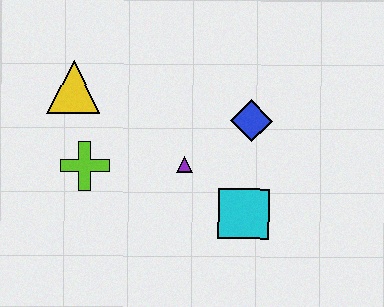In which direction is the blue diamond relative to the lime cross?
The blue diamond is to the right of the lime cross.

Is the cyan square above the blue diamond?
No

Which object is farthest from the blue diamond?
The yellow triangle is farthest from the blue diamond.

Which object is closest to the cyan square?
The purple triangle is closest to the cyan square.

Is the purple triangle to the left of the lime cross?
No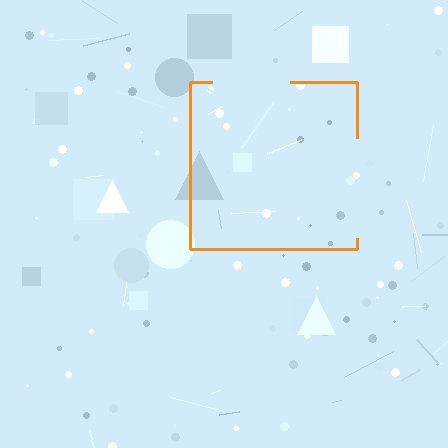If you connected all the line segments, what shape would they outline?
They would outline a square.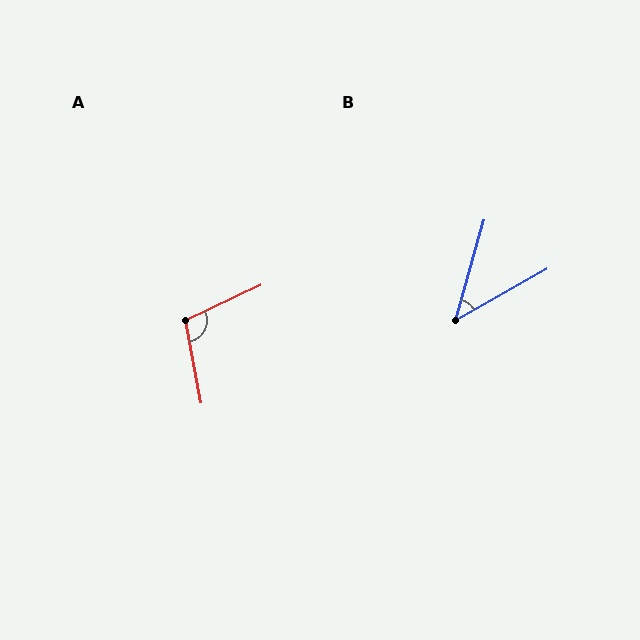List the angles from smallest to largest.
B (45°), A (104°).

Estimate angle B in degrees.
Approximately 45 degrees.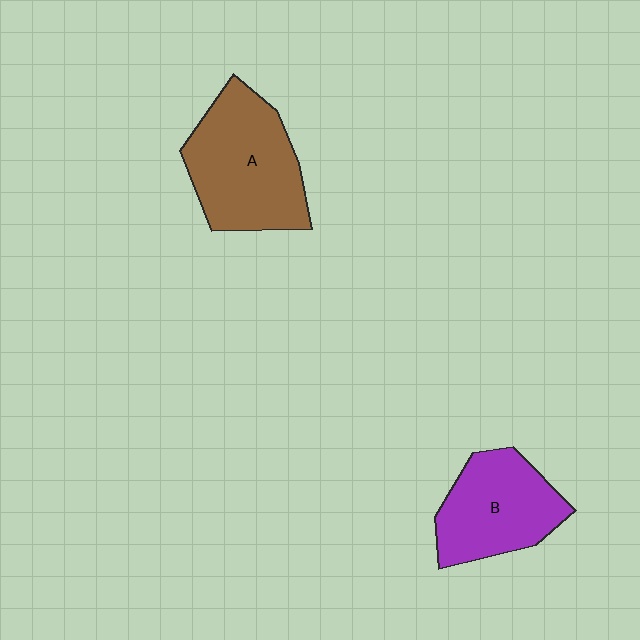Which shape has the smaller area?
Shape B (purple).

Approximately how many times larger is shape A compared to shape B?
Approximately 1.3 times.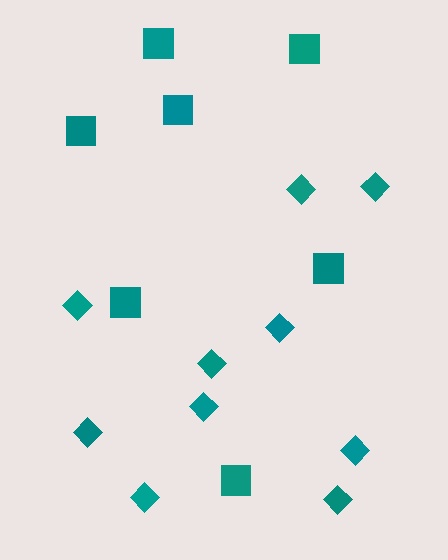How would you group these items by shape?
There are 2 groups: one group of diamonds (10) and one group of squares (7).